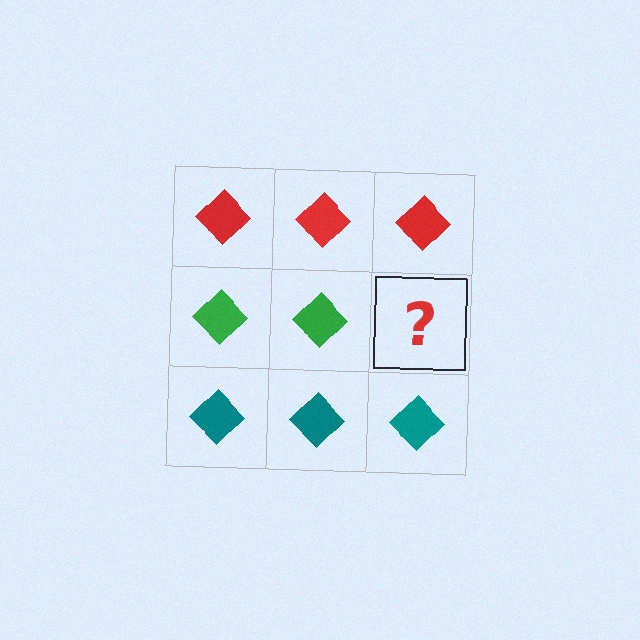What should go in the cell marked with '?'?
The missing cell should contain a green diamond.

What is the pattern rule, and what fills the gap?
The rule is that each row has a consistent color. The gap should be filled with a green diamond.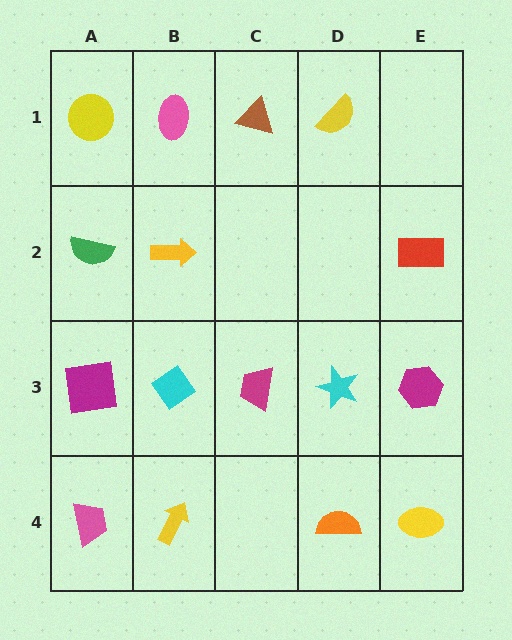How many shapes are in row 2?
3 shapes.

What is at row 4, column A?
A pink trapezoid.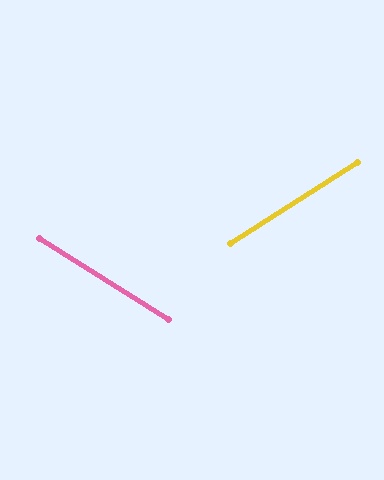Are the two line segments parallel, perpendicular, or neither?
Neither parallel nor perpendicular — they differ by about 65°.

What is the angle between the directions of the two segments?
Approximately 65 degrees.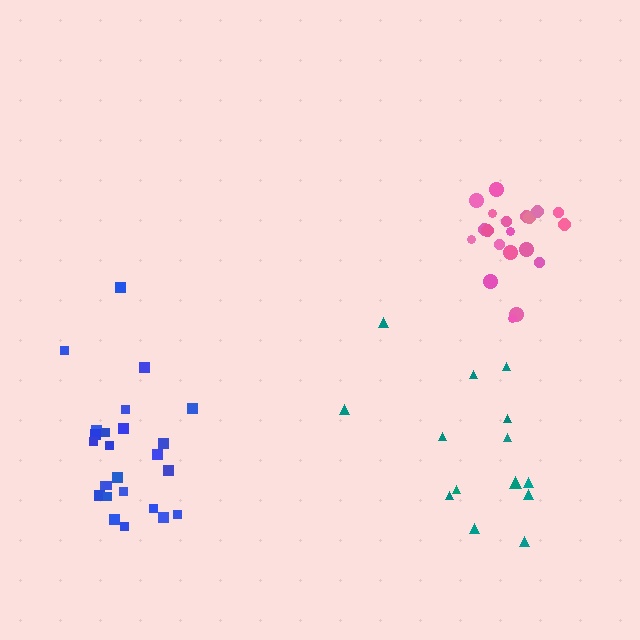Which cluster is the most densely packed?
Pink.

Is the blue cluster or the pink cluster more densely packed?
Pink.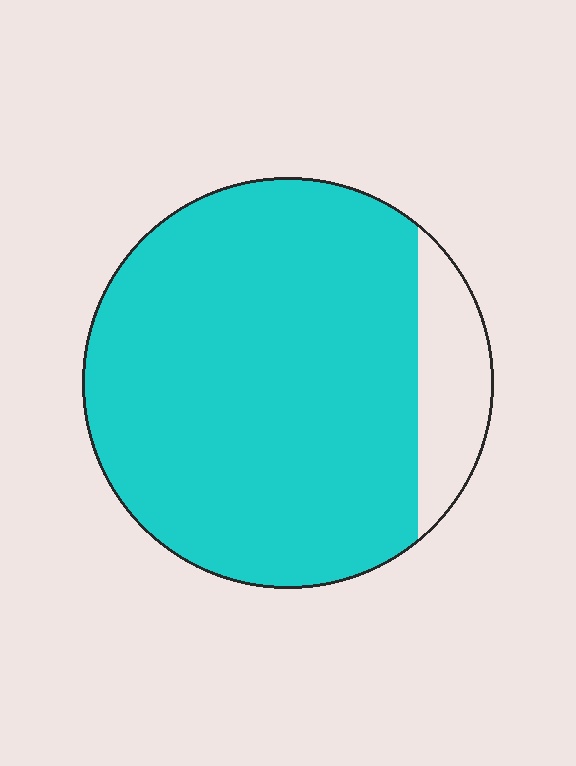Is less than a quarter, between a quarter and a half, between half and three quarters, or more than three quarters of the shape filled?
More than three quarters.